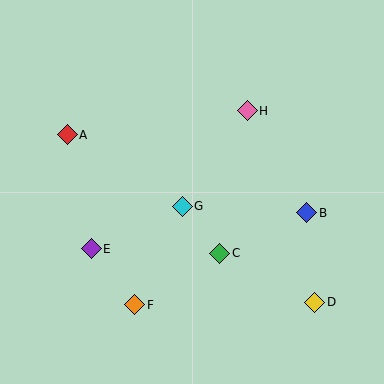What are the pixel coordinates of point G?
Point G is at (182, 206).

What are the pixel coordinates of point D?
Point D is at (315, 302).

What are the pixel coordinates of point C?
Point C is at (220, 253).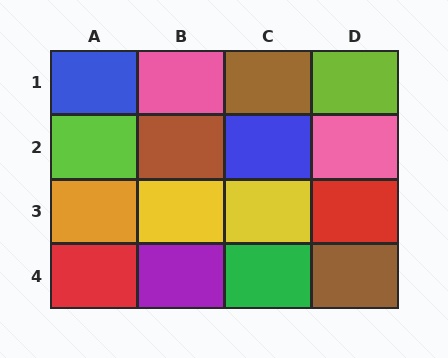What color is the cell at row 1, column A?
Blue.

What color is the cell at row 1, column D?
Lime.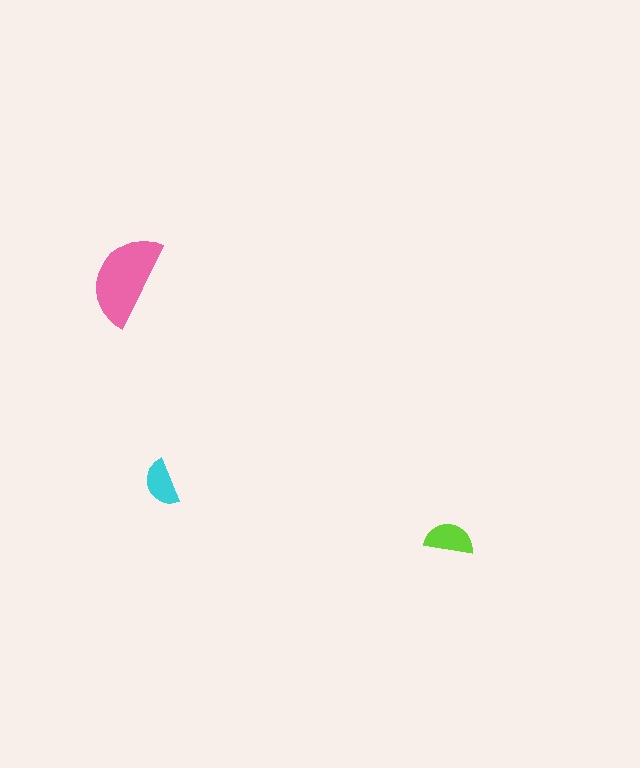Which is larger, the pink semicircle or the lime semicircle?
The pink one.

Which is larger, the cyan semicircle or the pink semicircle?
The pink one.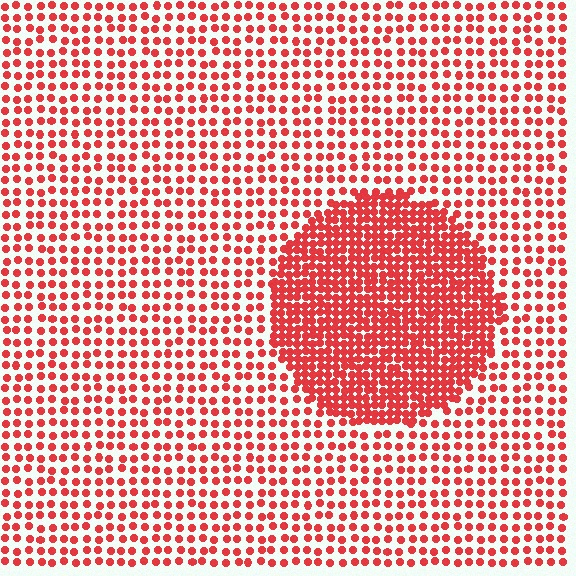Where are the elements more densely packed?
The elements are more densely packed inside the circle boundary.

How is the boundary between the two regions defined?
The boundary is defined by a change in element density (approximately 2.3x ratio). All elements are the same color, size, and shape.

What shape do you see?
I see a circle.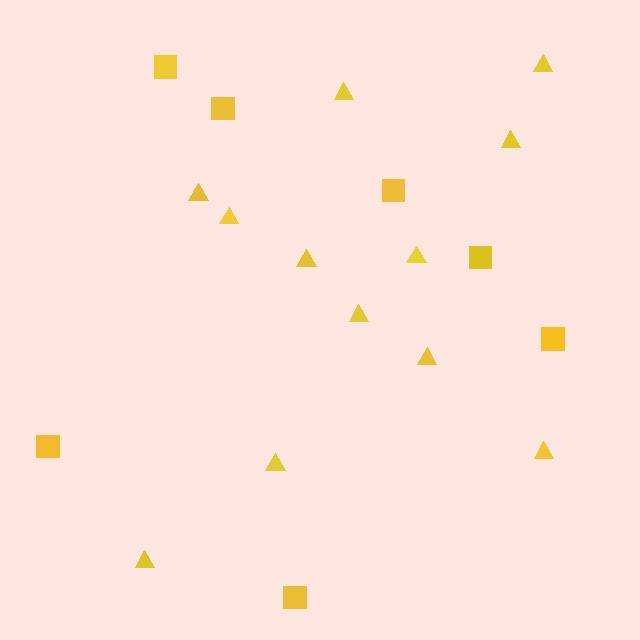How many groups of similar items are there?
There are 2 groups: one group of triangles (12) and one group of squares (7).